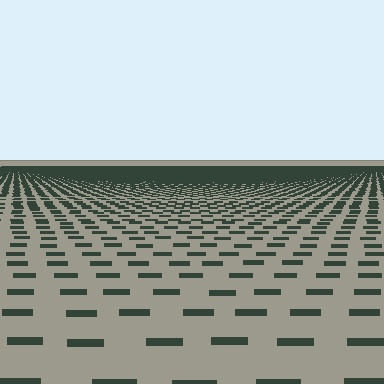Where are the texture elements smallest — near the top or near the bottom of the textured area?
Near the top.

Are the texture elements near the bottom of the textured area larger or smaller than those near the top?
Larger. Near the bottom, elements are closer to the viewer and appear at a bigger on-screen size.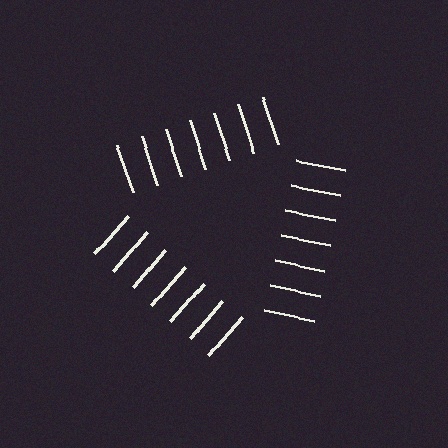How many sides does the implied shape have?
3 sides — the line-ends trace a triangle.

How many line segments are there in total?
21 — 7 along each of the 3 edges.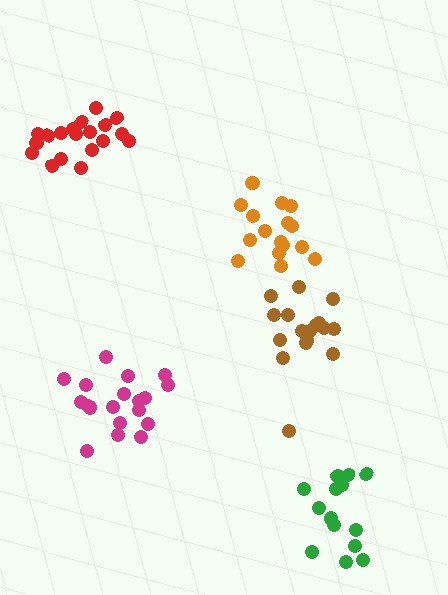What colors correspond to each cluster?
The clusters are colored: green, orange, magenta, brown, red.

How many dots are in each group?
Group 1: 14 dots, Group 2: 16 dots, Group 3: 19 dots, Group 4: 17 dots, Group 5: 20 dots (86 total).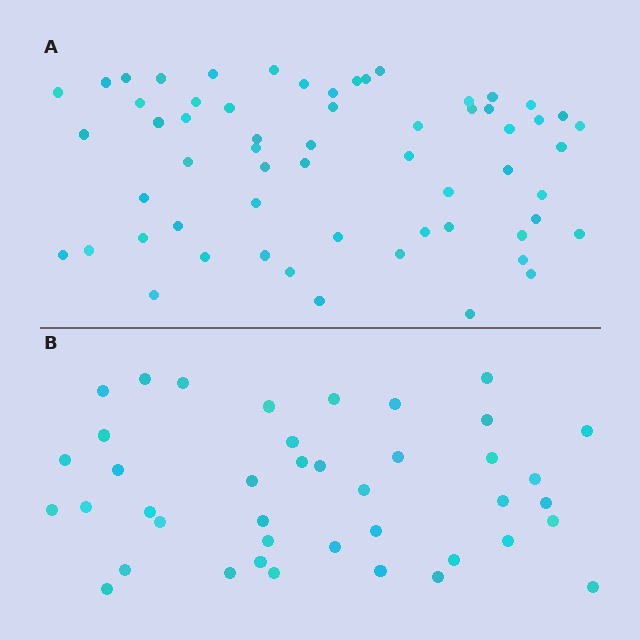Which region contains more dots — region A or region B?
Region A (the top region) has more dots.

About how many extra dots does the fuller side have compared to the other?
Region A has approximately 20 more dots than region B.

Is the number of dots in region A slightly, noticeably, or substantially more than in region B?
Region A has substantially more. The ratio is roughly 1.5 to 1.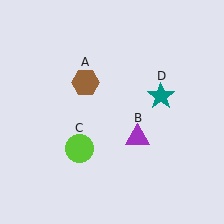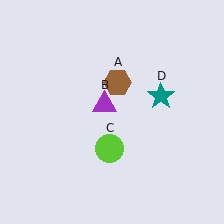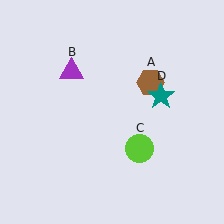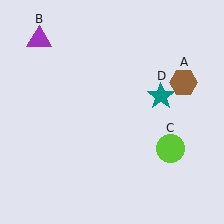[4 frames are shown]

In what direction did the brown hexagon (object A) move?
The brown hexagon (object A) moved right.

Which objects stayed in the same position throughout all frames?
Teal star (object D) remained stationary.